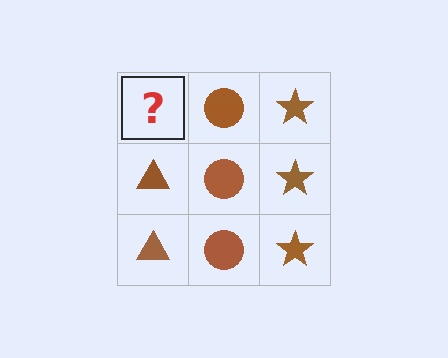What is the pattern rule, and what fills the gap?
The rule is that each column has a consistent shape. The gap should be filled with a brown triangle.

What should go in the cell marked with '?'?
The missing cell should contain a brown triangle.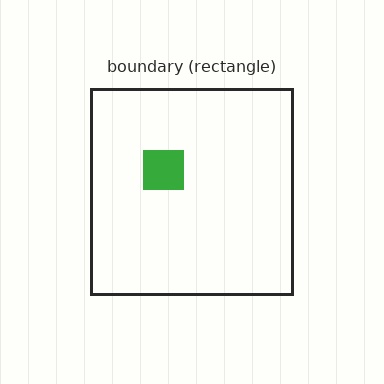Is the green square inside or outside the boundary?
Inside.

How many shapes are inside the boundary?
1 inside, 0 outside.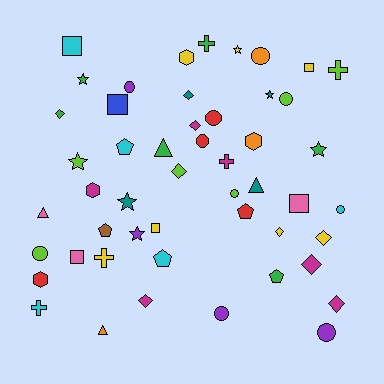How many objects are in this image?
There are 50 objects.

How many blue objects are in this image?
There is 1 blue object.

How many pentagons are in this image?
There are 5 pentagons.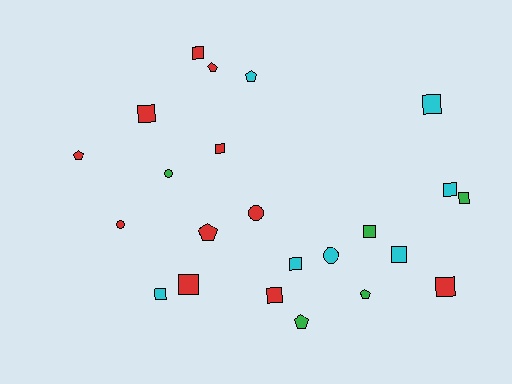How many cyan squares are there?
There are 5 cyan squares.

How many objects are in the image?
There are 23 objects.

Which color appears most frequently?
Red, with 11 objects.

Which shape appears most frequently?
Square, with 13 objects.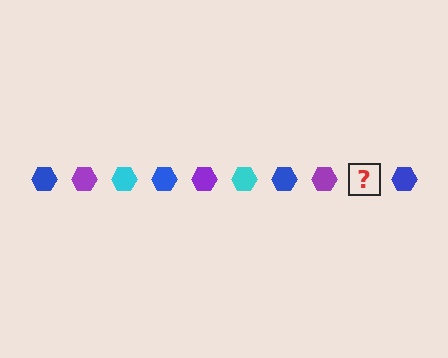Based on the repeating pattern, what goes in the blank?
The blank should be a cyan hexagon.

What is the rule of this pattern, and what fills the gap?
The rule is that the pattern cycles through blue, purple, cyan hexagons. The gap should be filled with a cyan hexagon.